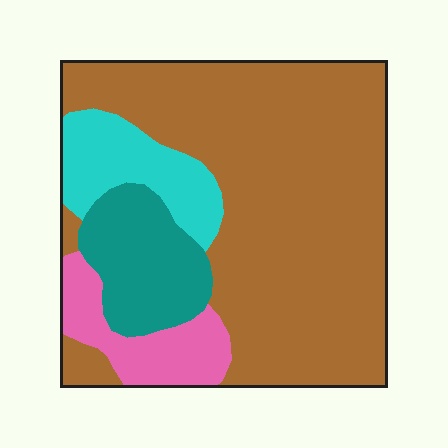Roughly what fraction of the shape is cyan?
Cyan covers about 10% of the shape.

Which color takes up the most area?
Brown, at roughly 65%.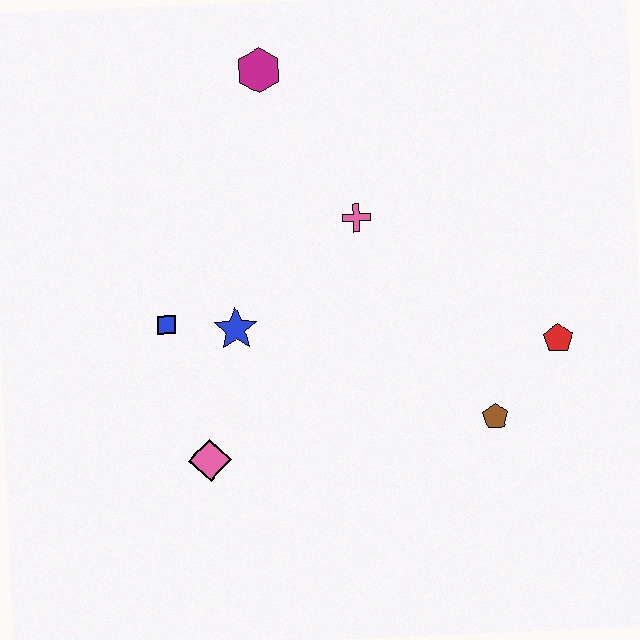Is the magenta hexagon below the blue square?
No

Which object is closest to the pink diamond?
The blue star is closest to the pink diamond.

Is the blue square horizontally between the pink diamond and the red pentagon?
No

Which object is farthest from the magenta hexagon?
The brown pentagon is farthest from the magenta hexagon.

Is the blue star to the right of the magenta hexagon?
No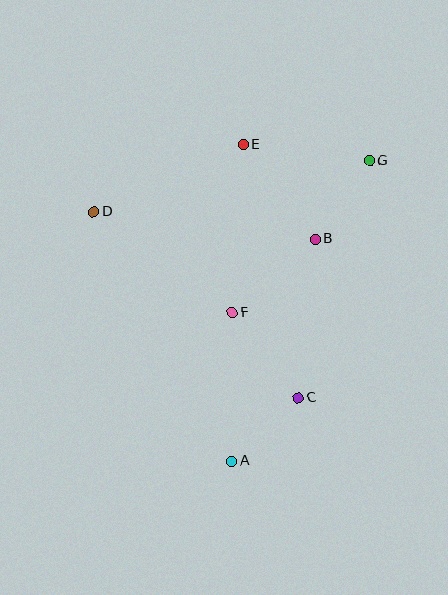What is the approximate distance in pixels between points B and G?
The distance between B and G is approximately 95 pixels.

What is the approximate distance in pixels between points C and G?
The distance between C and G is approximately 248 pixels.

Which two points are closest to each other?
Points A and C are closest to each other.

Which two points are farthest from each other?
Points A and G are farthest from each other.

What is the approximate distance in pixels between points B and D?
The distance between B and D is approximately 223 pixels.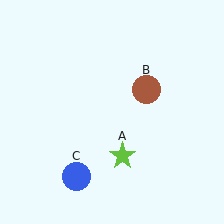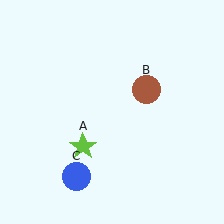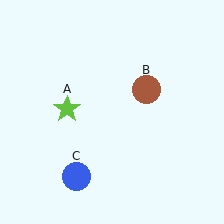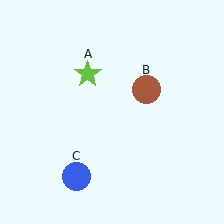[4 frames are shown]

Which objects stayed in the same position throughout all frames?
Brown circle (object B) and blue circle (object C) remained stationary.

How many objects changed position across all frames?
1 object changed position: lime star (object A).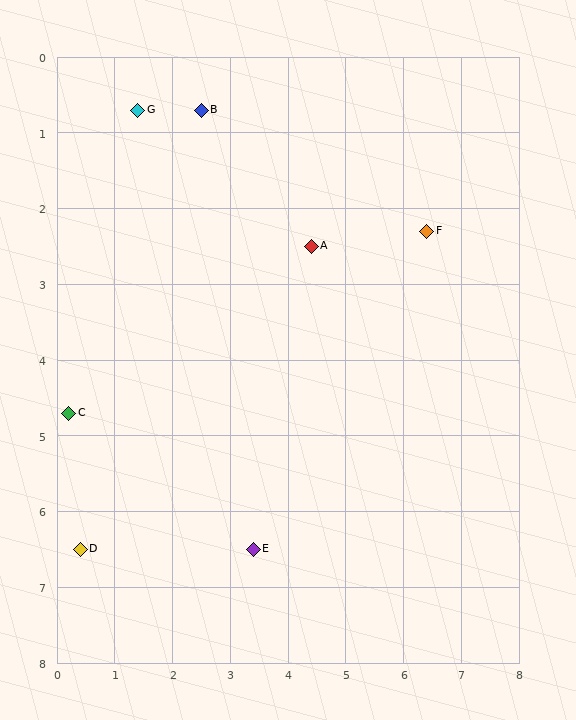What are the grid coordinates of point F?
Point F is at approximately (6.4, 2.3).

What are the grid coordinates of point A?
Point A is at approximately (4.4, 2.5).